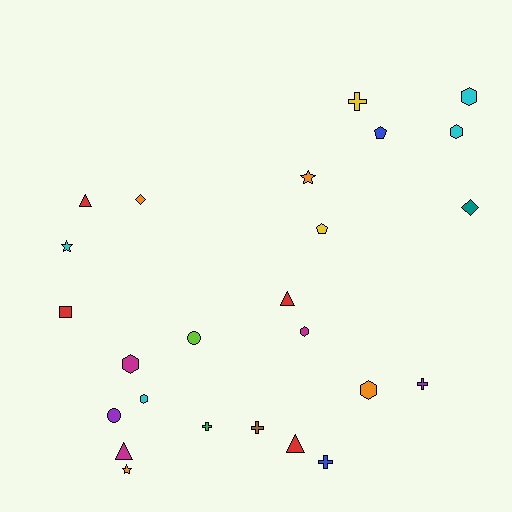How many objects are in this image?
There are 25 objects.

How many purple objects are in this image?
There are 2 purple objects.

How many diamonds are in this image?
There are 2 diamonds.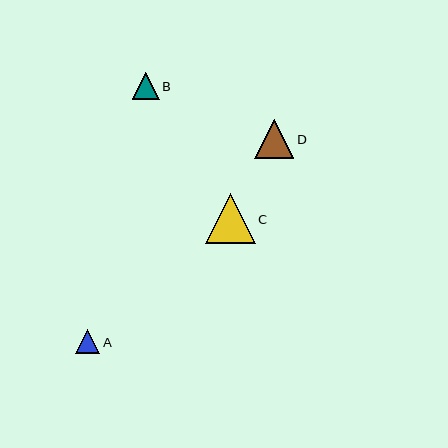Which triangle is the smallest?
Triangle A is the smallest with a size of approximately 24 pixels.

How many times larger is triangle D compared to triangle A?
Triangle D is approximately 1.6 times the size of triangle A.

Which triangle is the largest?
Triangle C is the largest with a size of approximately 50 pixels.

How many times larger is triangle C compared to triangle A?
Triangle C is approximately 2.1 times the size of triangle A.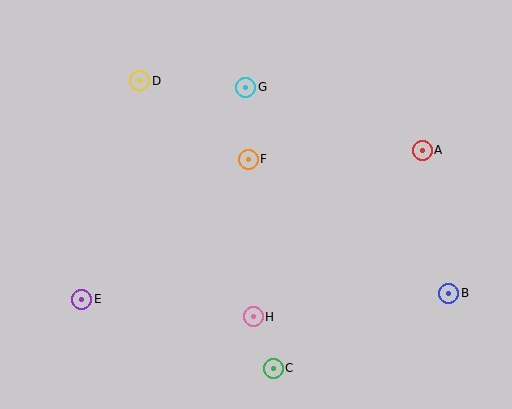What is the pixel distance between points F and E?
The distance between F and E is 218 pixels.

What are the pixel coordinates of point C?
Point C is at (273, 368).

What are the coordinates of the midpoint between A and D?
The midpoint between A and D is at (281, 115).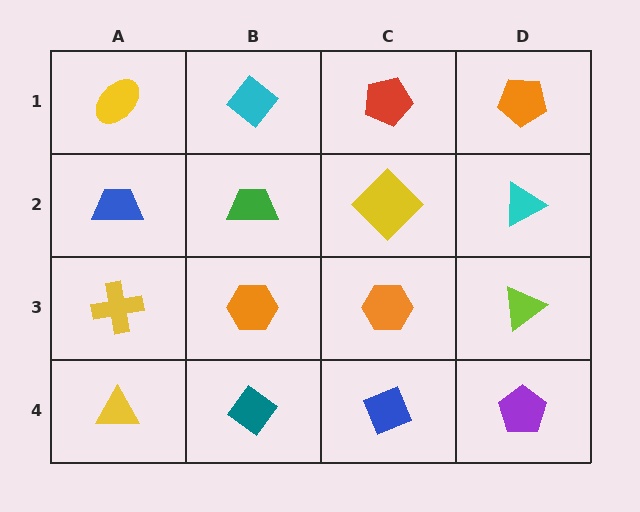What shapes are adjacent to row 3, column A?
A blue trapezoid (row 2, column A), a yellow triangle (row 4, column A), an orange hexagon (row 3, column B).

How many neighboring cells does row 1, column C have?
3.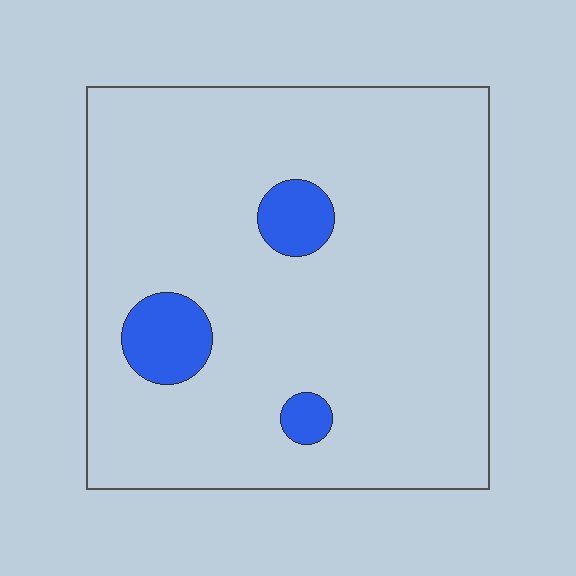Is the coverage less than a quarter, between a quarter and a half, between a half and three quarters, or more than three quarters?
Less than a quarter.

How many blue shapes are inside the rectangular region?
3.